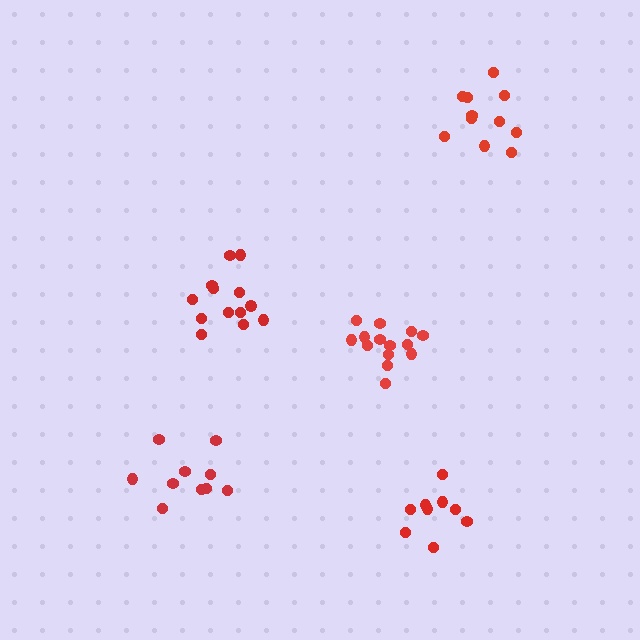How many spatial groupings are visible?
There are 5 spatial groupings.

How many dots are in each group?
Group 1: 11 dots, Group 2: 14 dots, Group 3: 10 dots, Group 4: 13 dots, Group 5: 9 dots (57 total).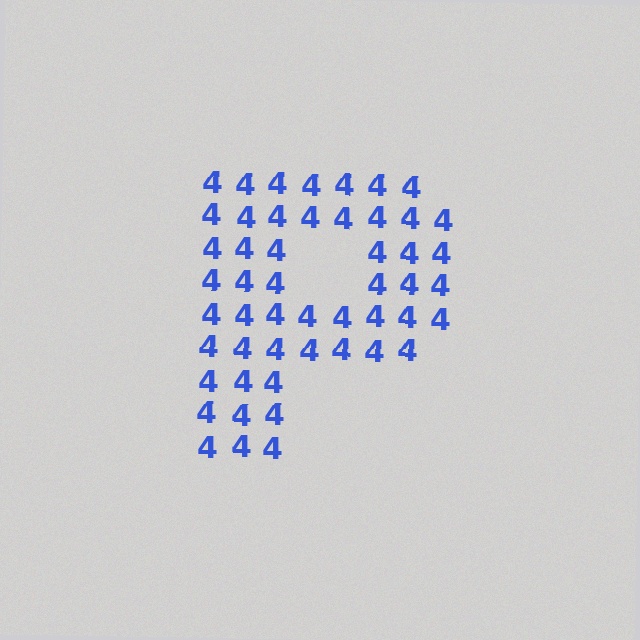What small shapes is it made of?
It is made of small digit 4's.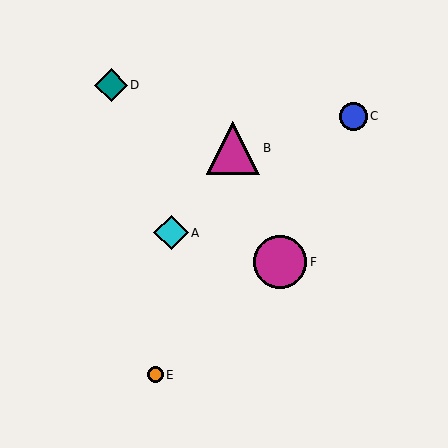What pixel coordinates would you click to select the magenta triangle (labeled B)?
Click at (233, 148) to select the magenta triangle B.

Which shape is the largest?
The magenta triangle (labeled B) is the largest.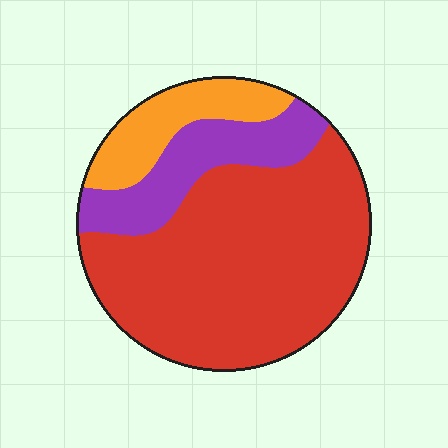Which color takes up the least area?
Orange, at roughly 15%.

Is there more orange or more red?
Red.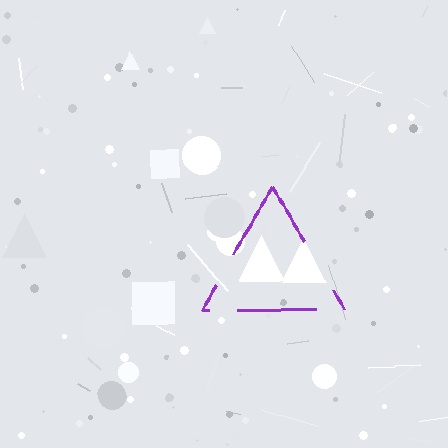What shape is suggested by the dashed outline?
The dashed outline suggests a triangle.